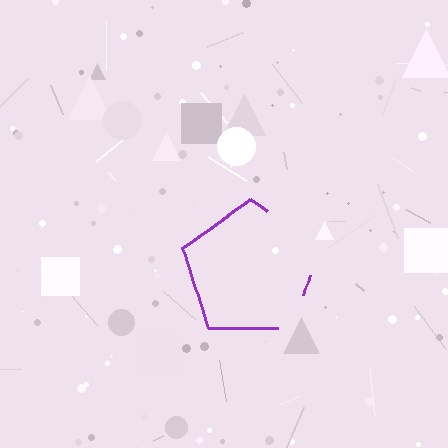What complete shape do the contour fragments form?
The contour fragments form a pentagon.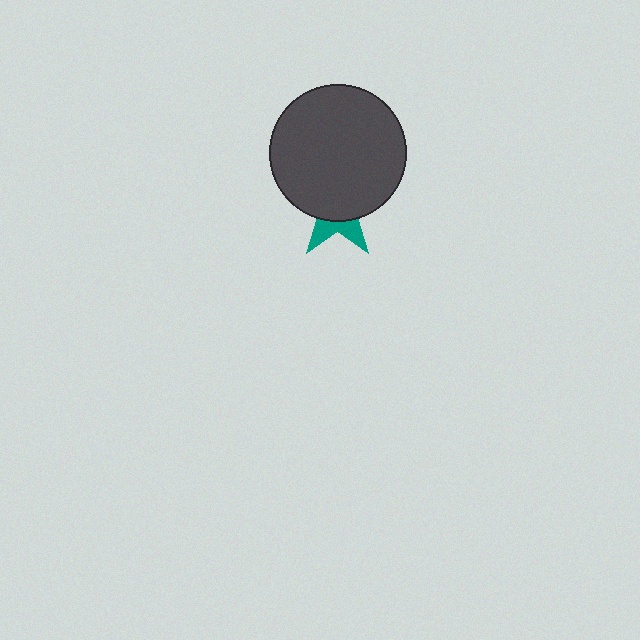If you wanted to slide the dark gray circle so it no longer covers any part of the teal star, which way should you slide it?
Slide it up — that is the most direct way to separate the two shapes.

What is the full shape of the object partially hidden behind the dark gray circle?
The partially hidden object is a teal star.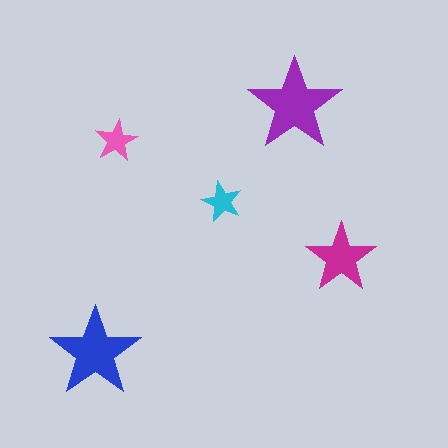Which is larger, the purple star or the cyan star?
The purple one.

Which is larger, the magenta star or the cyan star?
The magenta one.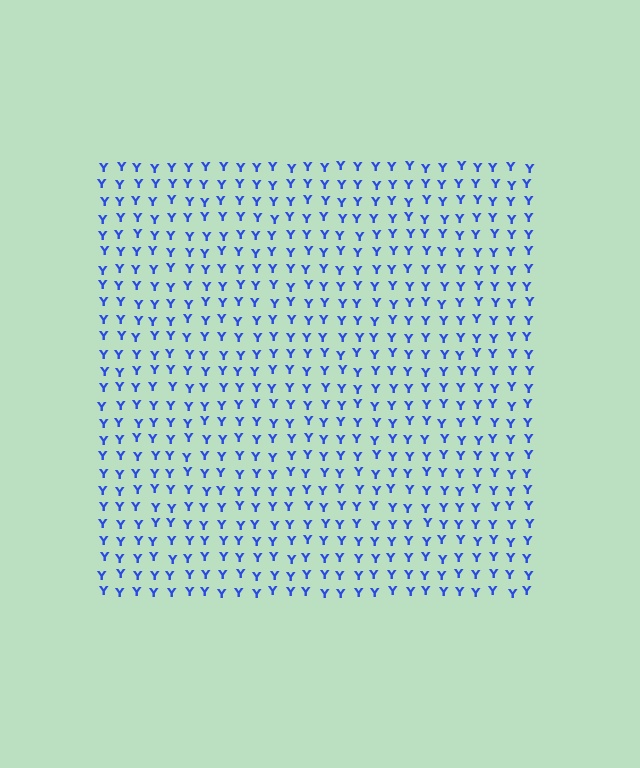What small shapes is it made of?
It is made of small letter Y's.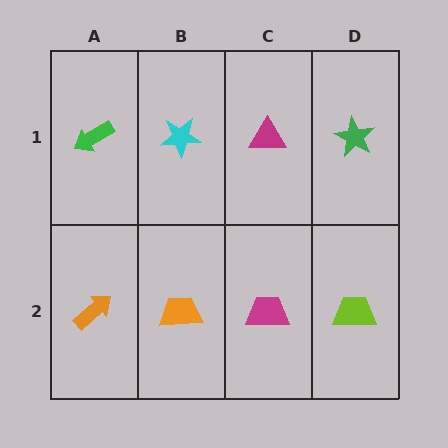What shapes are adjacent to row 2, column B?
A cyan star (row 1, column B), an orange arrow (row 2, column A), a magenta trapezoid (row 2, column C).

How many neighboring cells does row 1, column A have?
2.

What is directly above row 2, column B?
A cyan star.